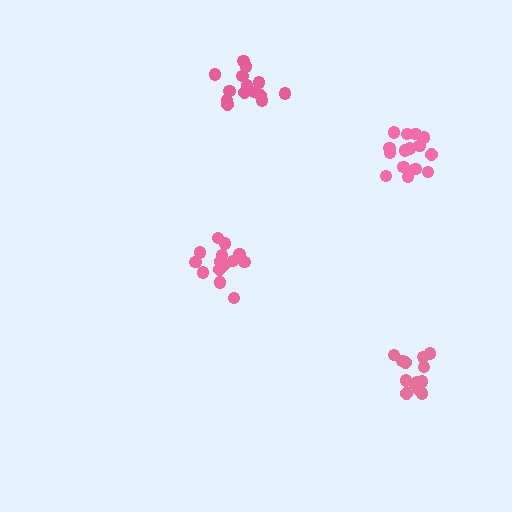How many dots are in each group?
Group 1: 14 dots, Group 2: 17 dots, Group 3: 14 dots, Group 4: 13 dots (58 total).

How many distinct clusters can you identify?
There are 4 distinct clusters.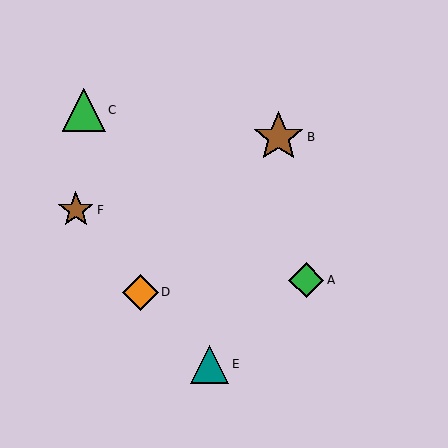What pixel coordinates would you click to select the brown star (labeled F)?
Click at (76, 210) to select the brown star F.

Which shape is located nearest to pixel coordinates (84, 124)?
The green triangle (labeled C) at (84, 110) is nearest to that location.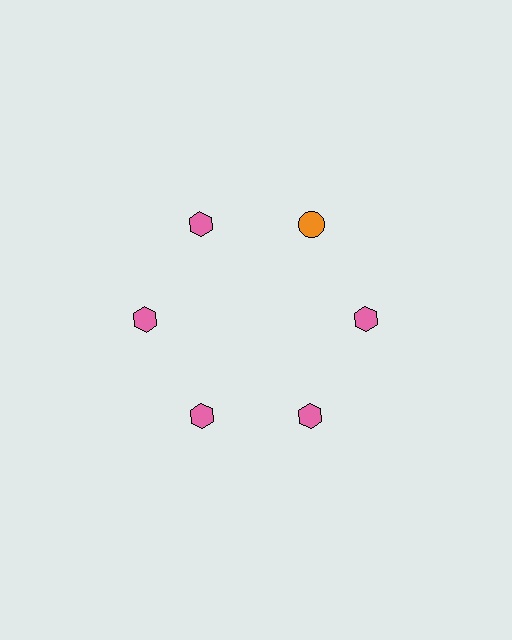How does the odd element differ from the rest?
It differs in both color (orange instead of pink) and shape (circle instead of hexagon).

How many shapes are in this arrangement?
There are 6 shapes arranged in a ring pattern.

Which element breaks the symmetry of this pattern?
The orange circle at roughly the 1 o'clock position breaks the symmetry. All other shapes are pink hexagons.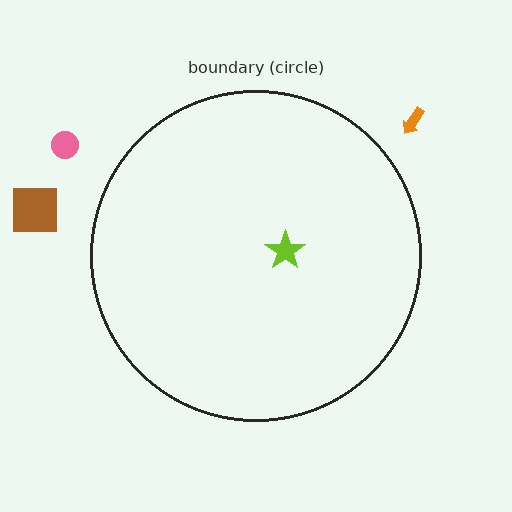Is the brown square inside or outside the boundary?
Outside.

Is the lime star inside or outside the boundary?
Inside.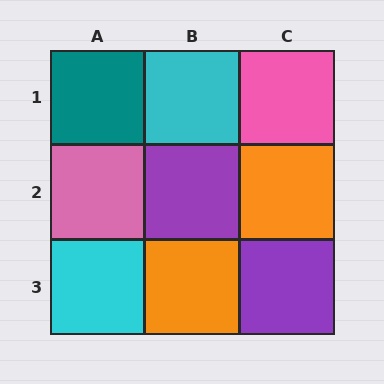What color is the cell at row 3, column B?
Orange.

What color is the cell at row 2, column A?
Pink.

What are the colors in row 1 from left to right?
Teal, cyan, pink.